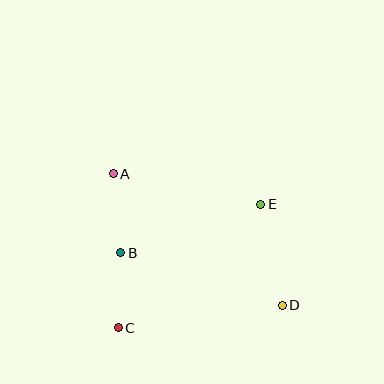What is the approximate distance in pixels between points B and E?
The distance between B and E is approximately 148 pixels.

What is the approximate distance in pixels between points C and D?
The distance between C and D is approximately 165 pixels.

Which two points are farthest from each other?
Points A and D are farthest from each other.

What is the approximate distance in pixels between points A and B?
The distance between A and B is approximately 79 pixels.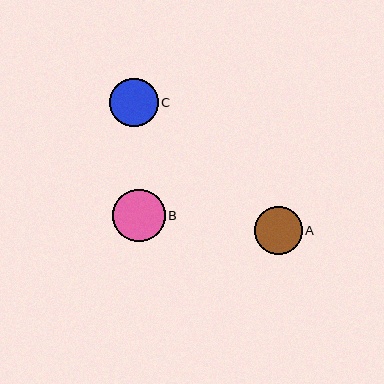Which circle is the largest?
Circle B is the largest with a size of approximately 52 pixels.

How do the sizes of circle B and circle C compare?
Circle B and circle C are approximately the same size.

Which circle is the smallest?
Circle A is the smallest with a size of approximately 47 pixels.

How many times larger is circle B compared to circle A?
Circle B is approximately 1.1 times the size of circle A.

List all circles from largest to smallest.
From largest to smallest: B, C, A.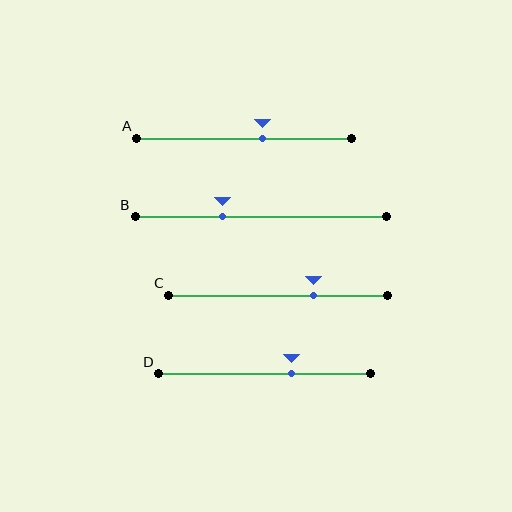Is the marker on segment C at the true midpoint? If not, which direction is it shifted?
No, the marker on segment C is shifted to the right by about 16% of the segment length.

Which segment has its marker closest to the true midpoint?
Segment A has its marker closest to the true midpoint.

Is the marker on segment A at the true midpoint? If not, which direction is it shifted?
No, the marker on segment A is shifted to the right by about 9% of the segment length.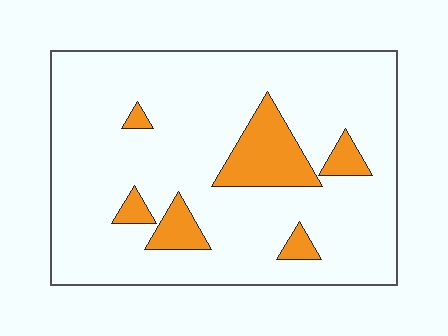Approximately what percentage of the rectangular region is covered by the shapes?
Approximately 15%.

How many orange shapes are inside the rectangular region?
6.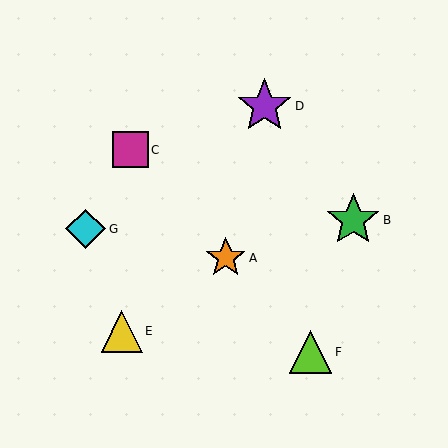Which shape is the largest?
The purple star (labeled D) is the largest.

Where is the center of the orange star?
The center of the orange star is at (226, 258).